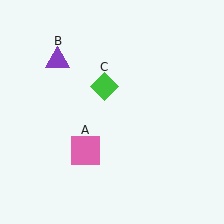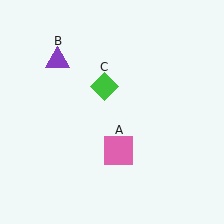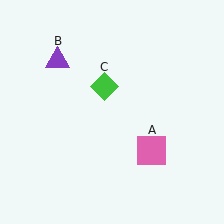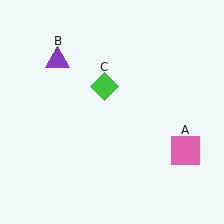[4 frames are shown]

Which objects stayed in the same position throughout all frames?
Purple triangle (object B) and green diamond (object C) remained stationary.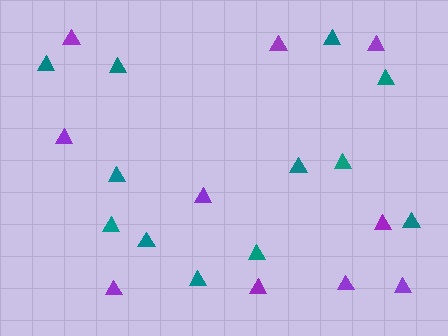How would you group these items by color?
There are 2 groups: one group of purple triangles (10) and one group of teal triangles (12).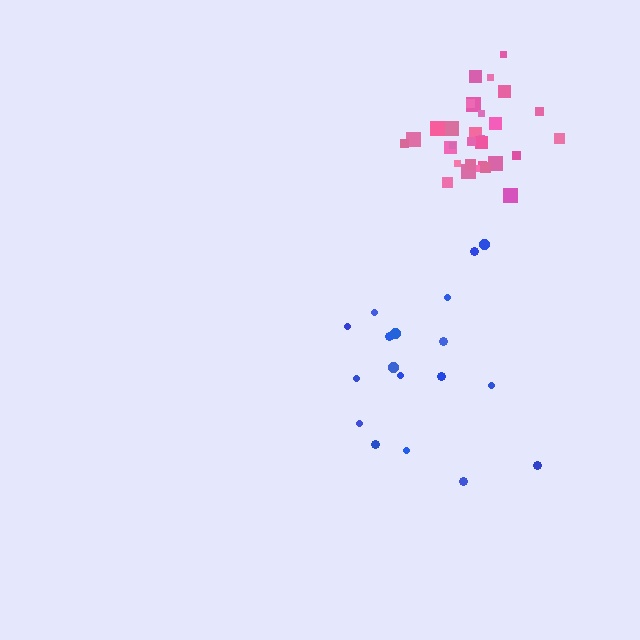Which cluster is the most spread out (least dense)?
Blue.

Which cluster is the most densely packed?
Pink.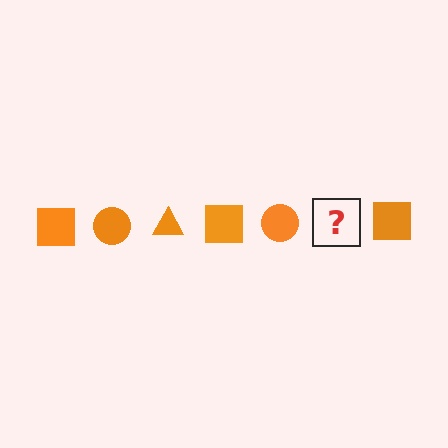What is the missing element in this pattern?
The missing element is an orange triangle.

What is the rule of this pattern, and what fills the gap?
The rule is that the pattern cycles through square, circle, triangle shapes in orange. The gap should be filled with an orange triangle.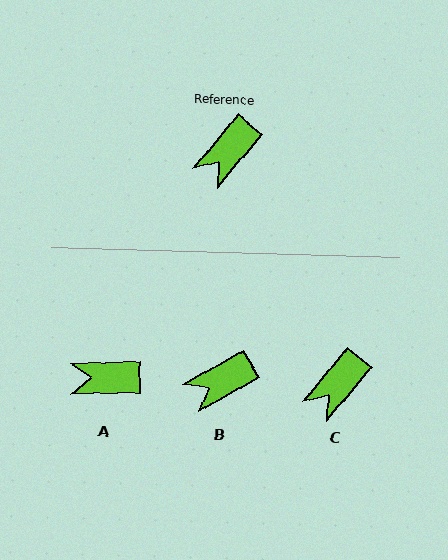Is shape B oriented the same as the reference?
No, it is off by about 21 degrees.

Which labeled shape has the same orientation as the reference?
C.